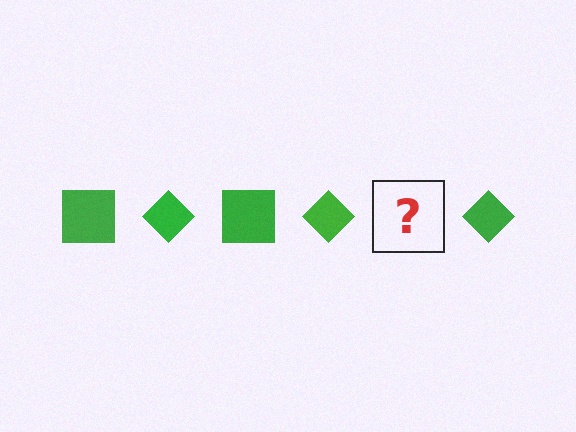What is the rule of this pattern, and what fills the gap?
The rule is that the pattern cycles through square, diamond shapes in green. The gap should be filled with a green square.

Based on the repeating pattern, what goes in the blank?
The blank should be a green square.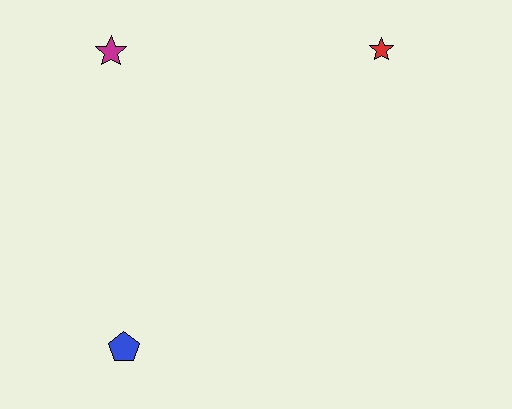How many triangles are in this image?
There are no triangles.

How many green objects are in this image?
There are no green objects.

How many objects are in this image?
There are 3 objects.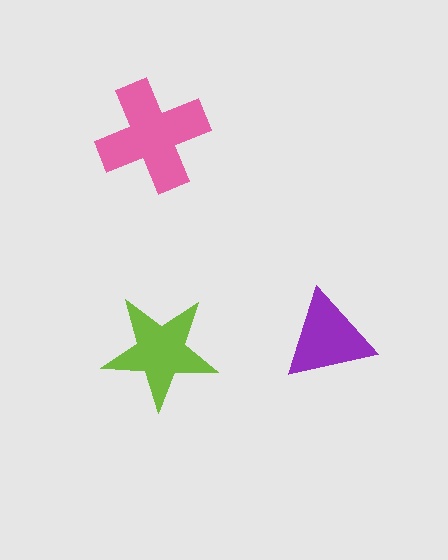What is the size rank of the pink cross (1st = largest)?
1st.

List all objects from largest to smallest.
The pink cross, the lime star, the purple triangle.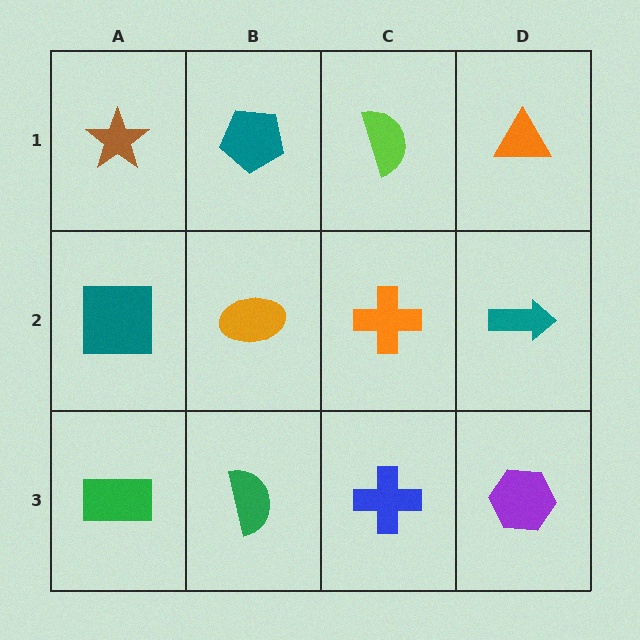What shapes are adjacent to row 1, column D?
A teal arrow (row 2, column D), a lime semicircle (row 1, column C).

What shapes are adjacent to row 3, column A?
A teal square (row 2, column A), a green semicircle (row 3, column B).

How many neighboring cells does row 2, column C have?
4.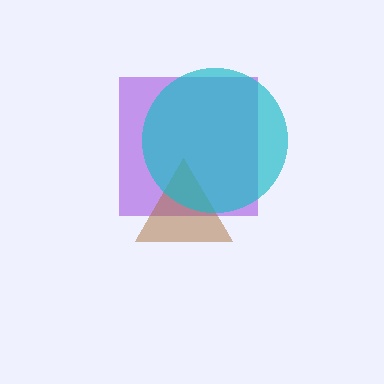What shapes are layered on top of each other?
The layered shapes are: a purple square, a brown triangle, a cyan circle.